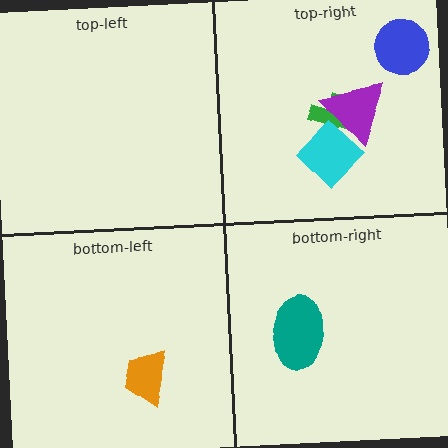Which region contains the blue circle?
The top-right region.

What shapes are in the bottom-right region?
The teal ellipse.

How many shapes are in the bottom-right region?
1.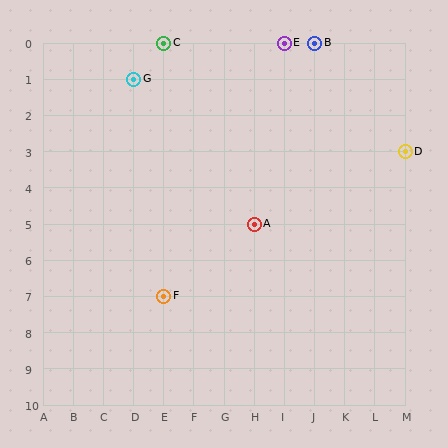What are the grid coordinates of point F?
Point F is at grid coordinates (E, 7).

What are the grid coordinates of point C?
Point C is at grid coordinates (E, 0).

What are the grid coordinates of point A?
Point A is at grid coordinates (H, 5).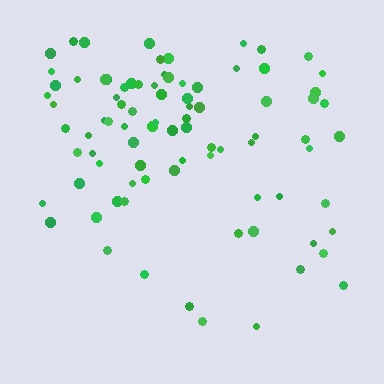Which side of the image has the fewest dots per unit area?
The bottom.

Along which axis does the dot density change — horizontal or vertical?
Vertical.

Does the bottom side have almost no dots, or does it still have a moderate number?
Still a moderate number, just noticeably fewer than the top.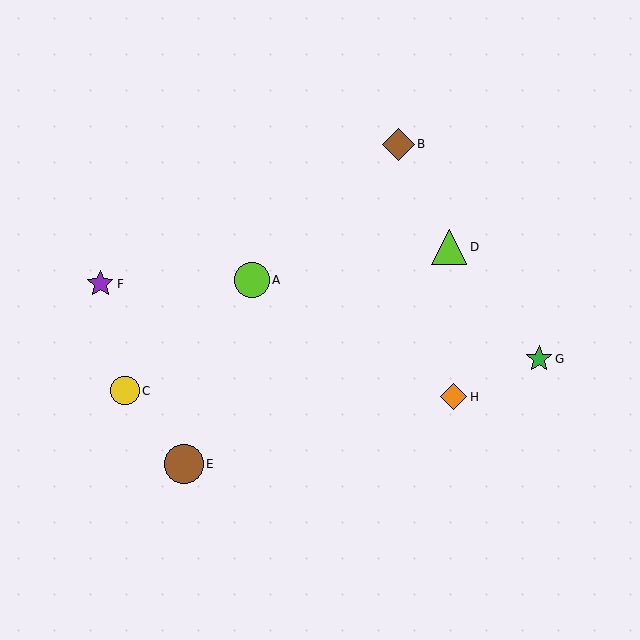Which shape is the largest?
The brown circle (labeled E) is the largest.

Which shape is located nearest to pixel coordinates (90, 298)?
The purple star (labeled F) at (100, 284) is nearest to that location.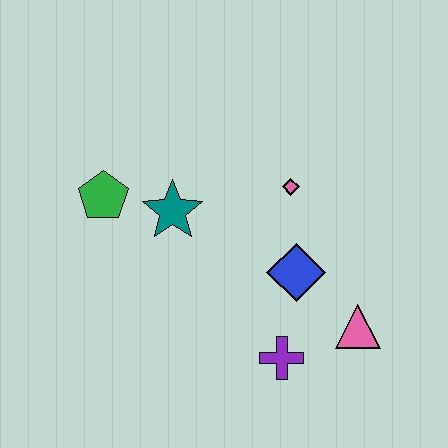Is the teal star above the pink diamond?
No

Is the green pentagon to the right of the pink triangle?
No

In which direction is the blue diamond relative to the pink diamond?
The blue diamond is below the pink diamond.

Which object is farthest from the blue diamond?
The green pentagon is farthest from the blue diamond.